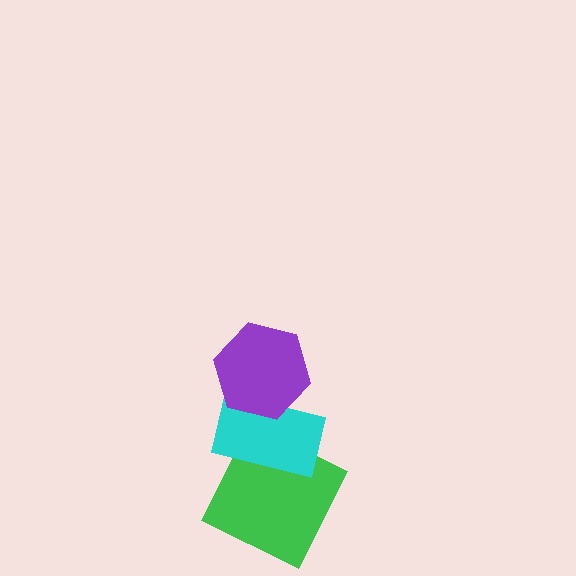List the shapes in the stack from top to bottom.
From top to bottom: the purple hexagon, the cyan rectangle, the green square.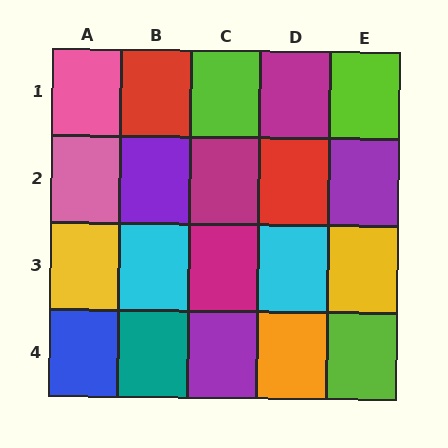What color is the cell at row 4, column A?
Blue.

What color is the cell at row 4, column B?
Teal.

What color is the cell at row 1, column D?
Magenta.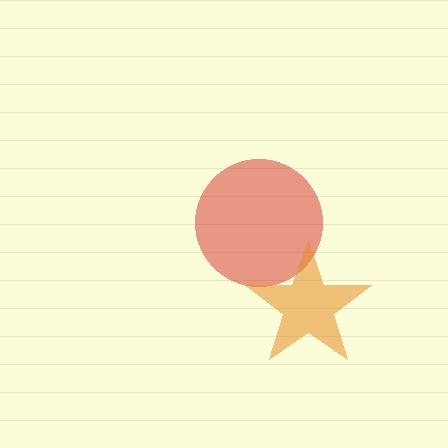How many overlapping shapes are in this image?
There are 2 overlapping shapes in the image.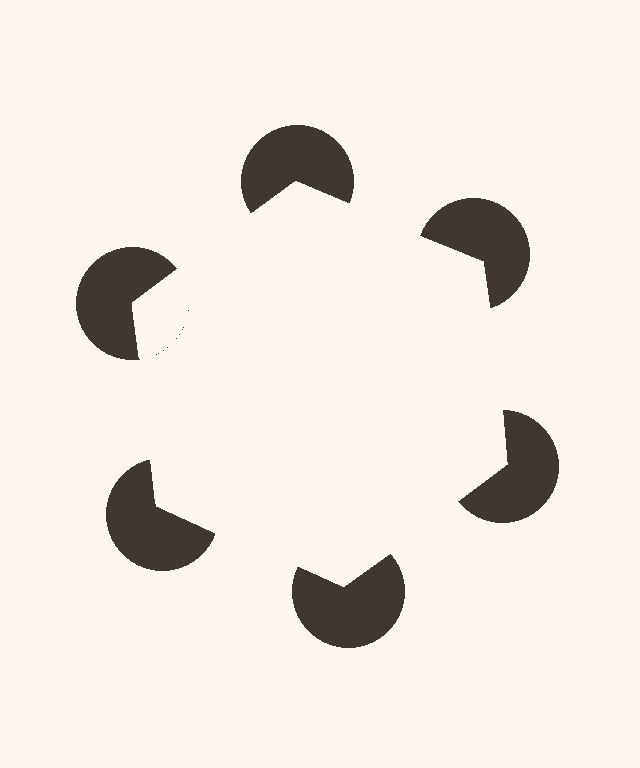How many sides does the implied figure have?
6 sides.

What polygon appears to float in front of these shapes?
An illusory hexagon — its edges are inferred from the aligned wedge cuts in the pac-man discs, not physically drawn.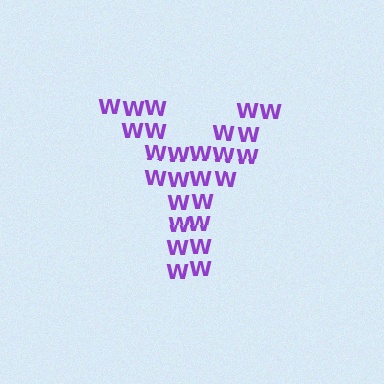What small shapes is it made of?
It is made of small letter W's.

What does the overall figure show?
The overall figure shows the letter Y.